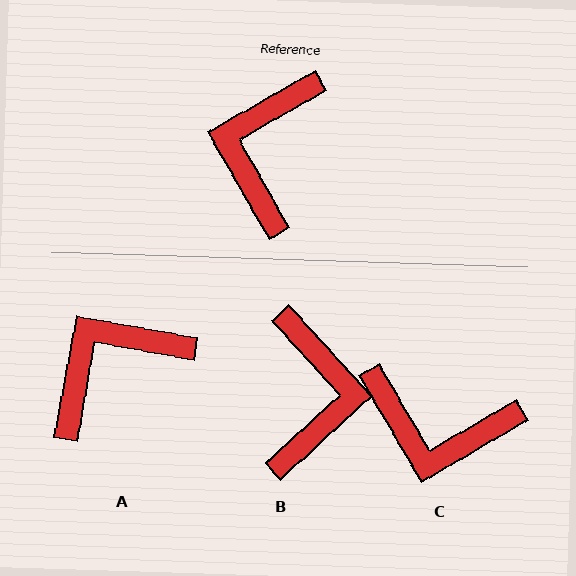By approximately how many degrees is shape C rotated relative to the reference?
Approximately 91 degrees counter-clockwise.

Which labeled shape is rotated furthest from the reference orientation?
B, about 167 degrees away.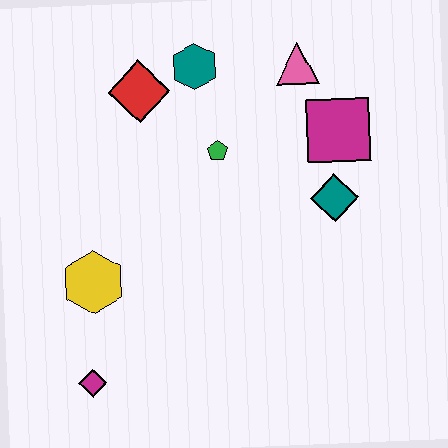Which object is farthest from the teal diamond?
The magenta diamond is farthest from the teal diamond.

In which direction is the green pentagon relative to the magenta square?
The green pentagon is to the left of the magenta square.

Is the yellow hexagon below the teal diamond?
Yes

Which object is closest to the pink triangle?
The magenta square is closest to the pink triangle.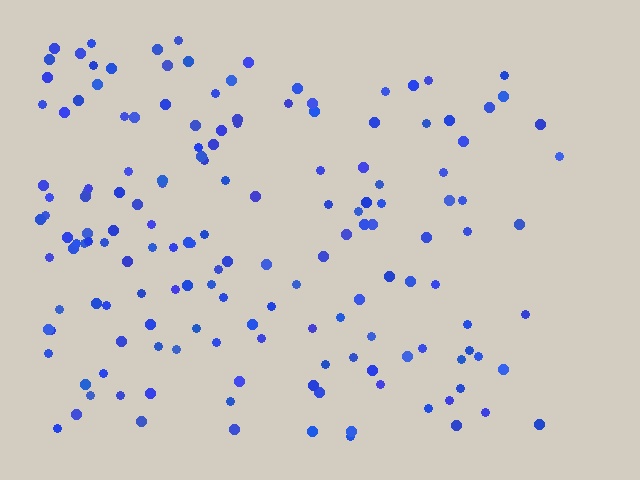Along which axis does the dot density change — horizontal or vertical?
Horizontal.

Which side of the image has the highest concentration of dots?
The left.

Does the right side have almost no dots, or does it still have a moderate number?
Still a moderate number, just noticeably fewer than the left.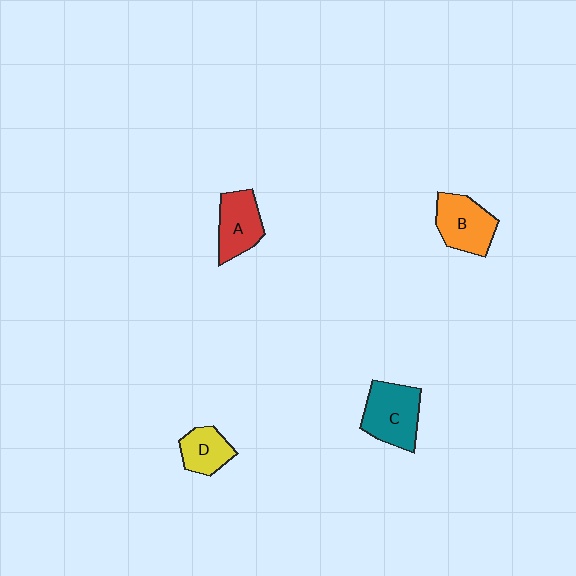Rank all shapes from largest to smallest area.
From largest to smallest: C (teal), B (orange), A (red), D (yellow).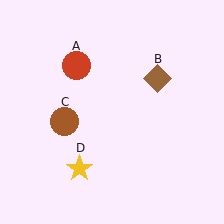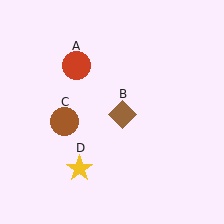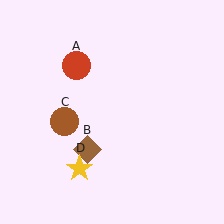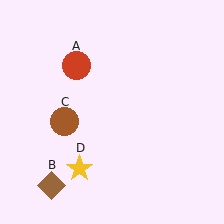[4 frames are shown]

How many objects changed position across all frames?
1 object changed position: brown diamond (object B).